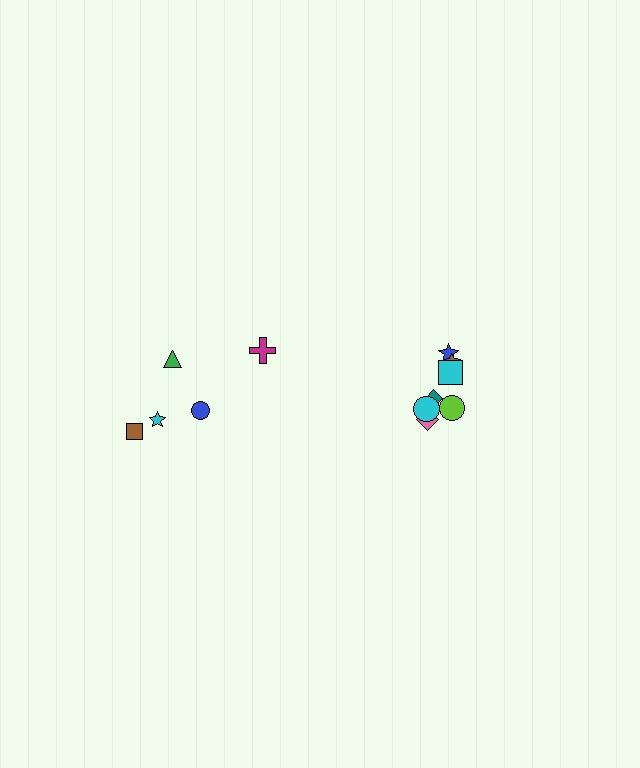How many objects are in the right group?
There are 7 objects.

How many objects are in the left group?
There are 5 objects.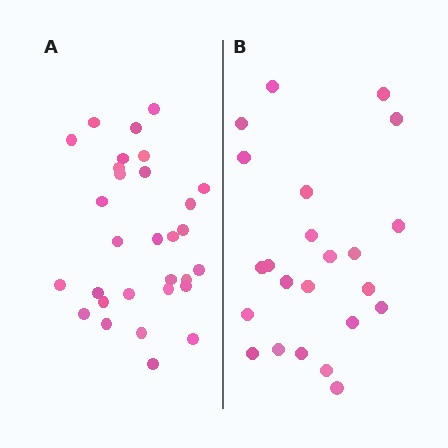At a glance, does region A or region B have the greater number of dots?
Region A (the left region) has more dots.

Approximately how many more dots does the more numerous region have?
Region A has roughly 8 or so more dots than region B.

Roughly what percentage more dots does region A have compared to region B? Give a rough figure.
About 30% more.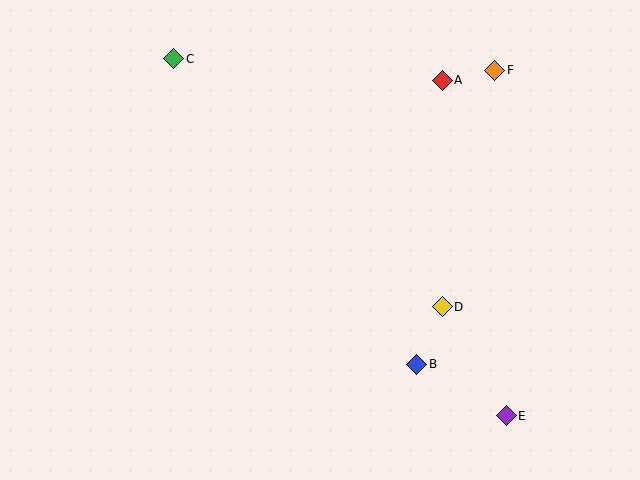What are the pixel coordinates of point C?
Point C is at (174, 59).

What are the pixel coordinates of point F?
Point F is at (495, 70).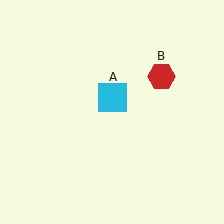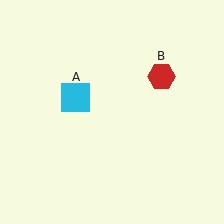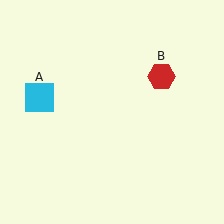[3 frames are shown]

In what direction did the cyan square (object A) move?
The cyan square (object A) moved left.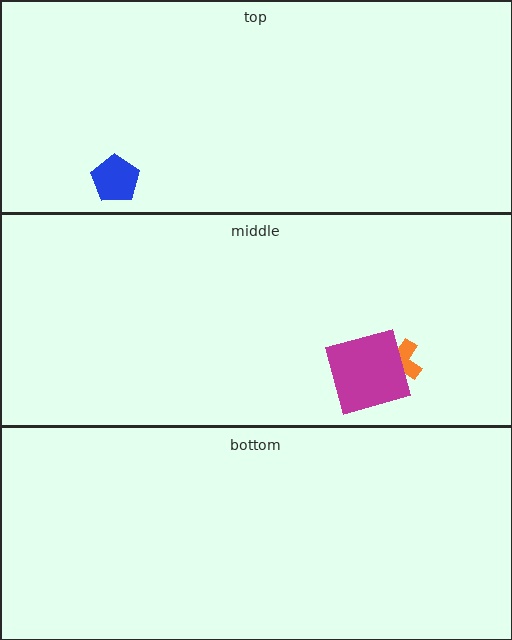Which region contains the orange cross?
The middle region.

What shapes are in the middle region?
The orange cross, the magenta square.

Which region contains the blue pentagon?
The top region.